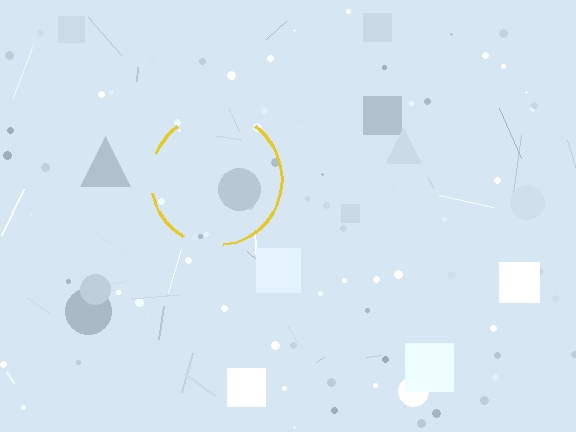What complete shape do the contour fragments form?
The contour fragments form a circle.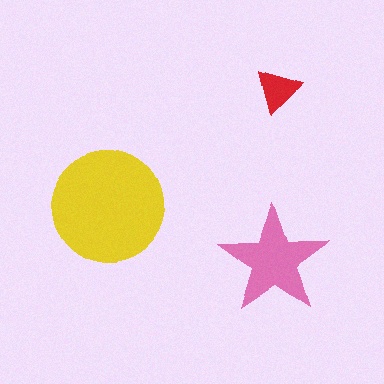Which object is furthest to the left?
The yellow circle is leftmost.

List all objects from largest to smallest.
The yellow circle, the pink star, the red triangle.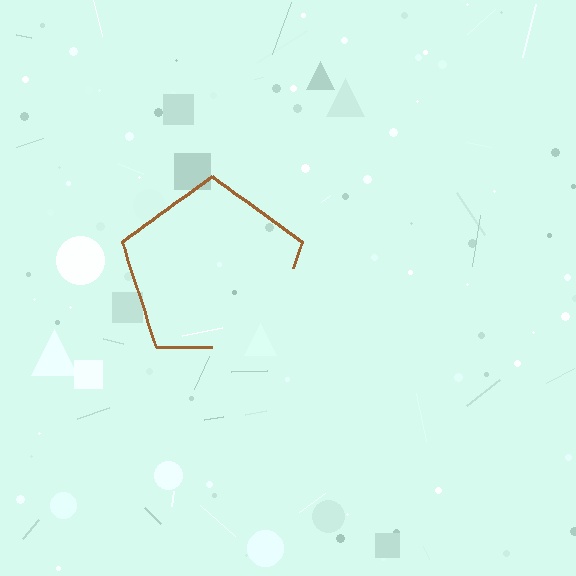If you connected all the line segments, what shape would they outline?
They would outline a pentagon.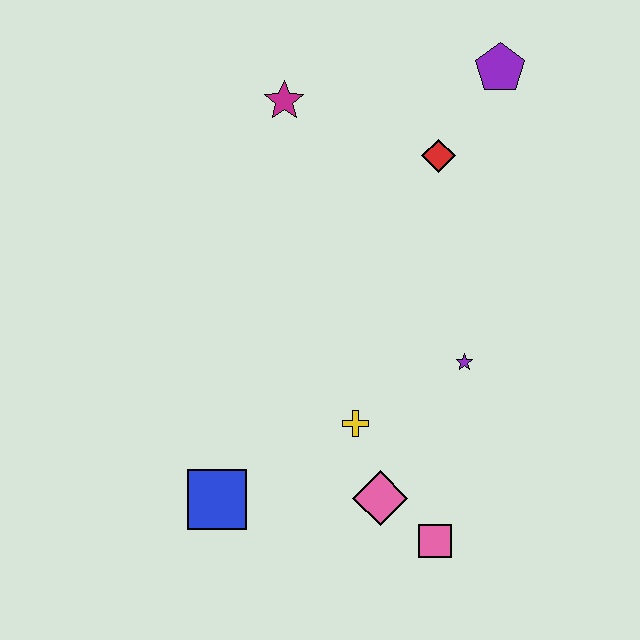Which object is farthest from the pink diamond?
The purple pentagon is farthest from the pink diamond.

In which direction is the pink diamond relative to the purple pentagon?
The pink diamond is below the purple pentagon.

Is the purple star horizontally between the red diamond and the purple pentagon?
Yes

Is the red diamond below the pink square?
No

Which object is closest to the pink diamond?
The pink square is closest to the pink diamond.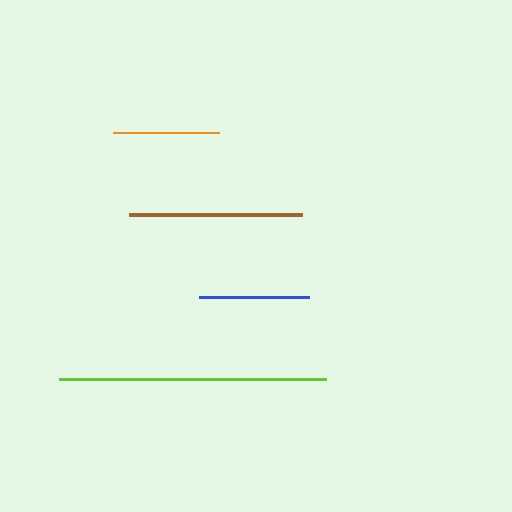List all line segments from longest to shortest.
From longest to shortest: lime, brown, blue, orange.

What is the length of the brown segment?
The brown segment is approximately 173 pixels long.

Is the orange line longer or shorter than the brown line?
The brown line is longer than the orange line.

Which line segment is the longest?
The lime line is the longest at approximately 266 pixels.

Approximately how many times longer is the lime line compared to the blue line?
The lime line is approximately 2.4 times the length of the blue line.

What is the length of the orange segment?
The orange segment is approximately 106 pixels long.